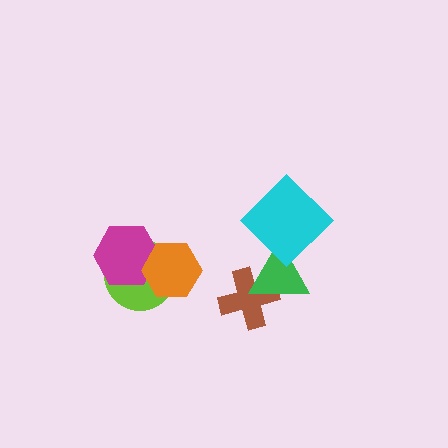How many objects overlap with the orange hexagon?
2 objects overlap with the orange hexagon.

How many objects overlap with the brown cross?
1 object overlaps with the brown cross.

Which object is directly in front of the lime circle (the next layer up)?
The magenta hexagon is directly in front of the lime circle.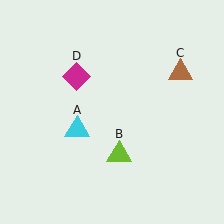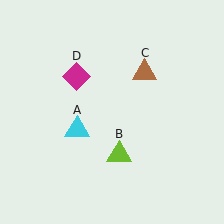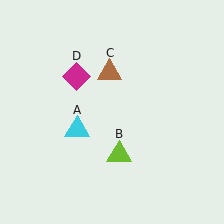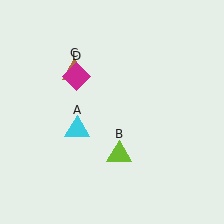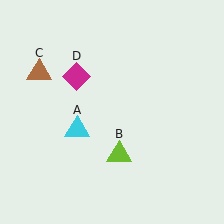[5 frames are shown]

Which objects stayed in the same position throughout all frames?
Cyan triangle (object A) and lime triangle (object B) and magenta diamond (object D) remained stationary.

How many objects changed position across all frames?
1 object changed position: brown triangle (object C).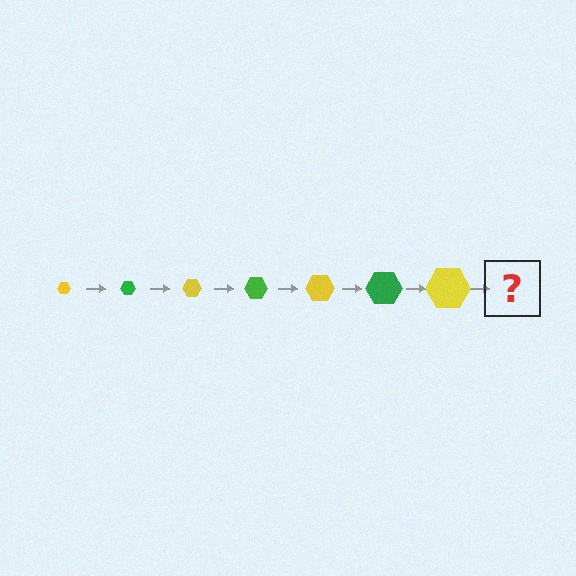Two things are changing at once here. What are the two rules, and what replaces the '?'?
The two rules are that the hexagon grows larger each step and the color cycles through yellow and green. The '?' should be a green hexagon, larger than the previous one.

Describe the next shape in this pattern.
It should be a green hexagon, larger than the previous one.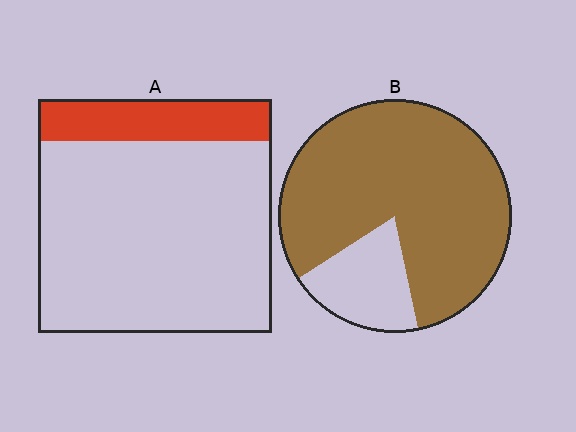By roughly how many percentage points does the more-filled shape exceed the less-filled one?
By roughly 65 percentage points (B over A).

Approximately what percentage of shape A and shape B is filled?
A is approximately 20% and B is approximately 80%.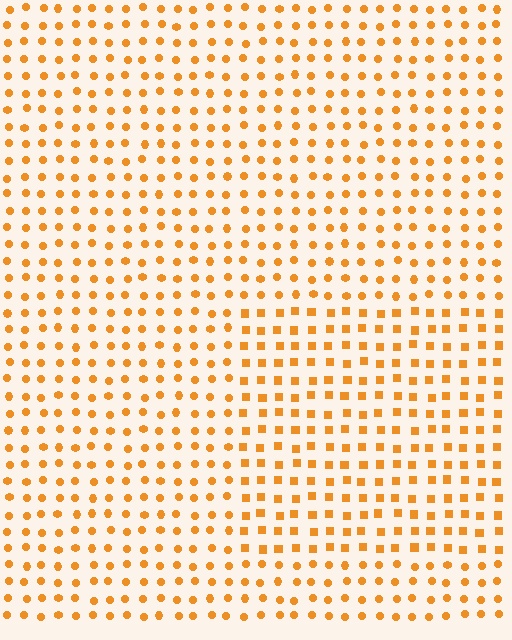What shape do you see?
I see a rectangle.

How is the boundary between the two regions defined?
The boundary is defined by a change in element shape: squares inside vs. circles outside. All elements share the same color and spacing.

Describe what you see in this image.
The image is filled with small orange elements arranged in a uniform grid. A rectangle-shaped region contains squares, while the surrounding area contains circles. The boundary is defined purely by the change in element shape.